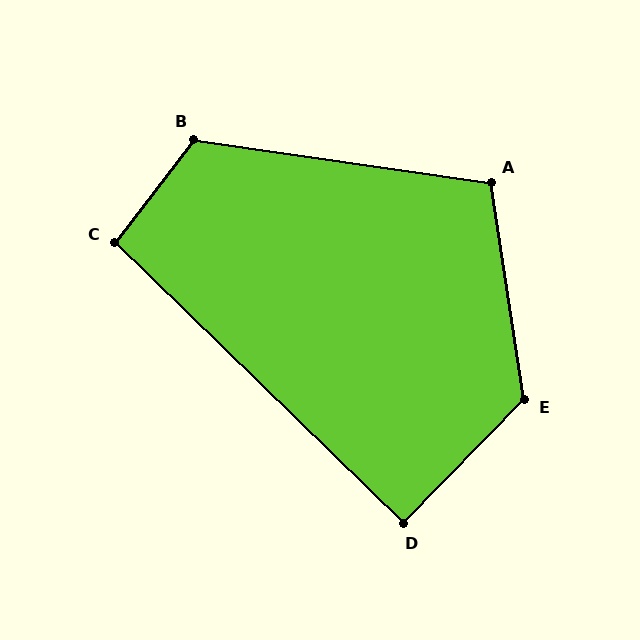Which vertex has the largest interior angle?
E, at approximately 127 degrees.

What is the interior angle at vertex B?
Approximately 120 degrees (obtuse).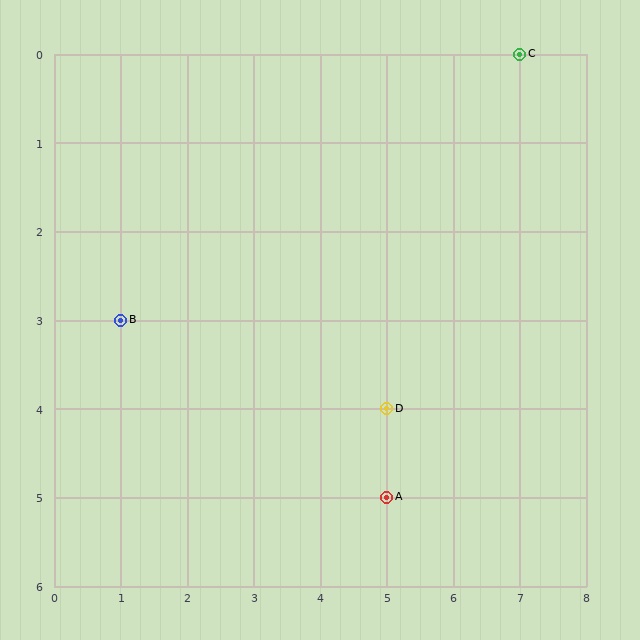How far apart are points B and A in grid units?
Points B and A are 4 columns and 2 rows apart (about 4.5 grid units diagonally).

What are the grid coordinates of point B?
Point B is at grid coordinates (1, 3).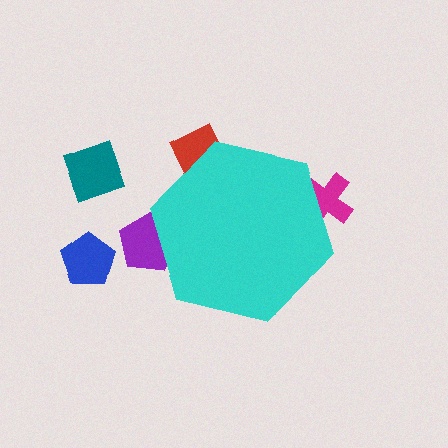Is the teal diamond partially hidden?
No, the teal diamond is fully visible.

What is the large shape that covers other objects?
A cyan hexagon.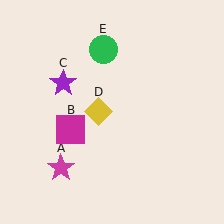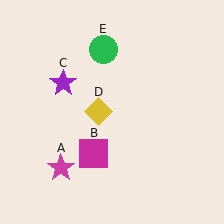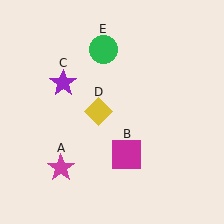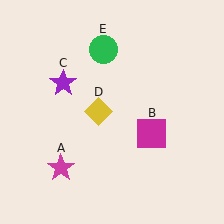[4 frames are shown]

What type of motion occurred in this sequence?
The magenta square (object B) rotated counterclockwise around the center of the scene.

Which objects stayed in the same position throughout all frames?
Magenta star (object A) and purple star (object C) and yellow diamond (object D) and green circle (object E) remained stationary.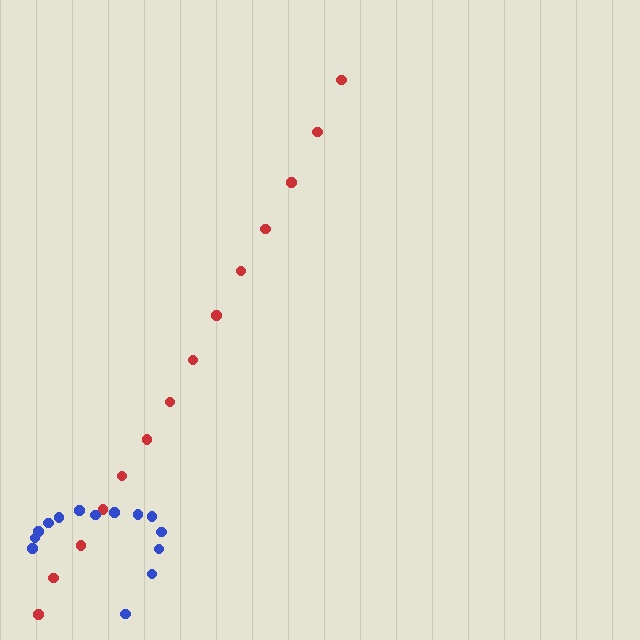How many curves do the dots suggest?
There are 2 distinct paths.